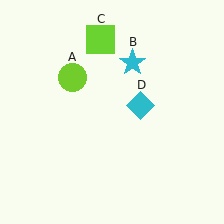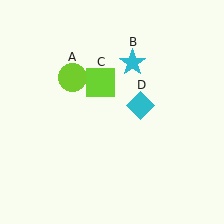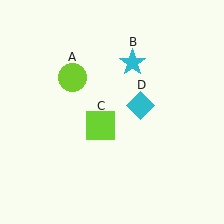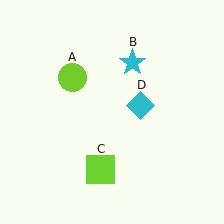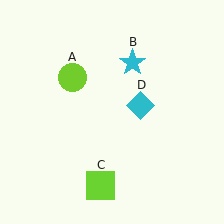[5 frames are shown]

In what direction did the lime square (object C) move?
The lime square (object C) moved down.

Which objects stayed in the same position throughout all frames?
Lime circle (object A) and cyan star (object B) and cyan diamond (object D) remained stationary.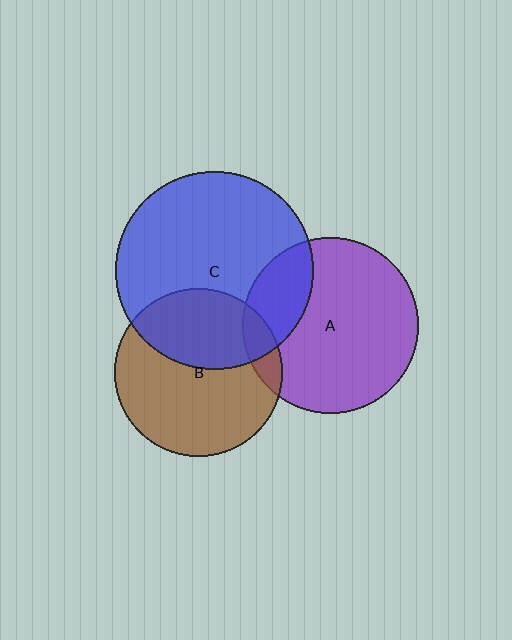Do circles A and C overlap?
Yes.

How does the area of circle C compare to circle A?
Approximately 1.3 times.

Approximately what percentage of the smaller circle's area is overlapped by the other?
Approximately 25%.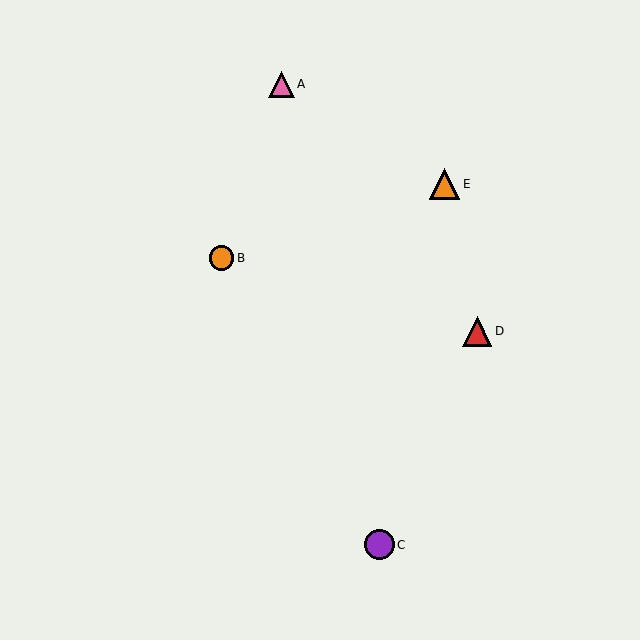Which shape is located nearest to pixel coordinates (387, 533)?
The purple circle (labeled C) at (380, 545) is nearest to that location.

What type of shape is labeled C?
Shape C is a purple circle.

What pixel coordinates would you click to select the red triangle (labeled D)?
Click at (477, 331) to select the red triangle D.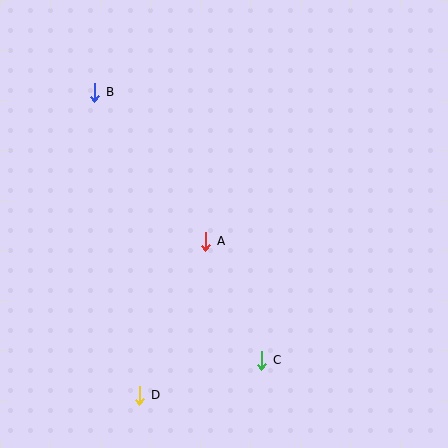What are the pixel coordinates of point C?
Point C is at (262, 360).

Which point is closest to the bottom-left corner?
Point D is closest to the bottom-left corner.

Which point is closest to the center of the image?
Point A at (206, 241) is closest to the center.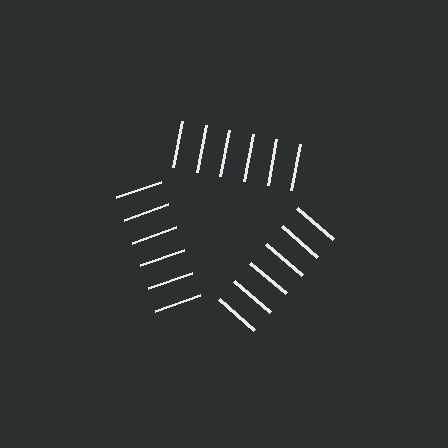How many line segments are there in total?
18 — 6 along each of the 3 edges.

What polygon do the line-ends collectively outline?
An illusory triangle — the line segments terminate on its edges but no continuous stroke is drawn.